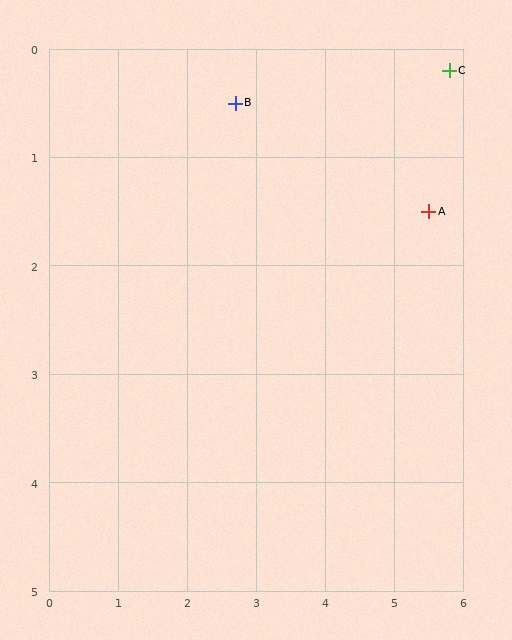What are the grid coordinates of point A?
Point A is at approximately (5.5, 1.5).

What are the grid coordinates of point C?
Point C is at approximately (5.8, 0.2).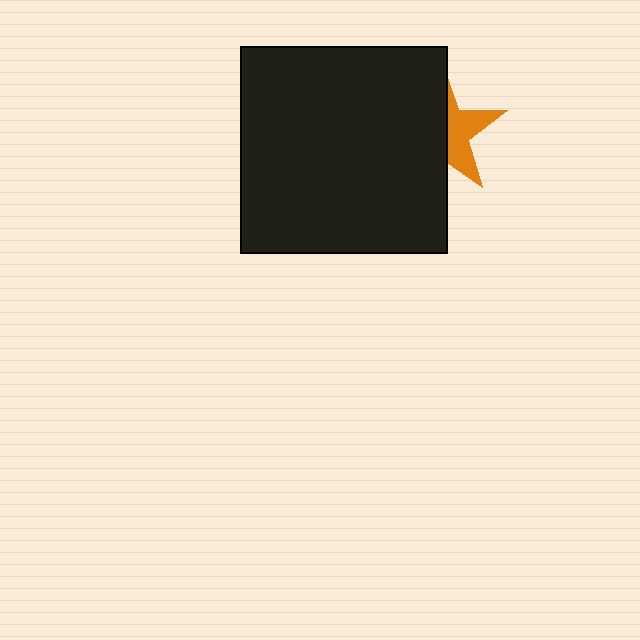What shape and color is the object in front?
The object in front is a black square.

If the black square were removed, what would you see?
You would see the complete orange star.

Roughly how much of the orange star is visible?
A small part of it is visible (roughly 42%).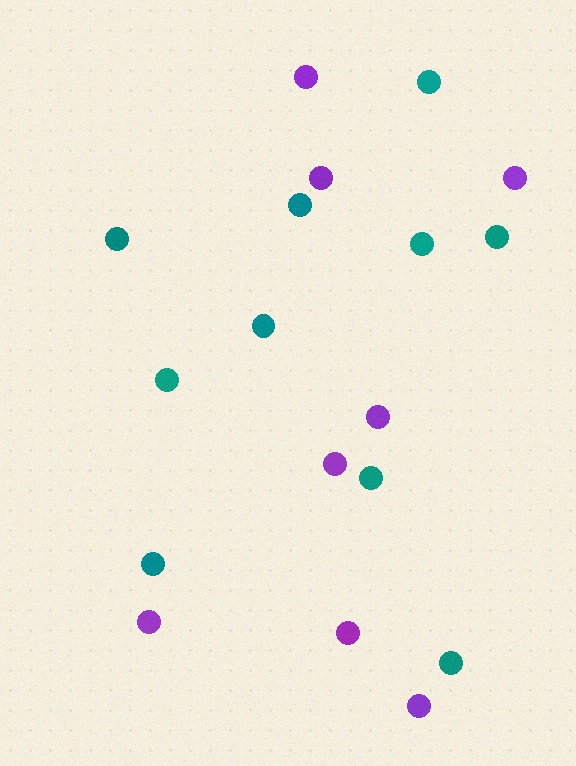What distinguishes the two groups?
There are 2 groups: one group of teal circles (10) and one group of purple circles (8).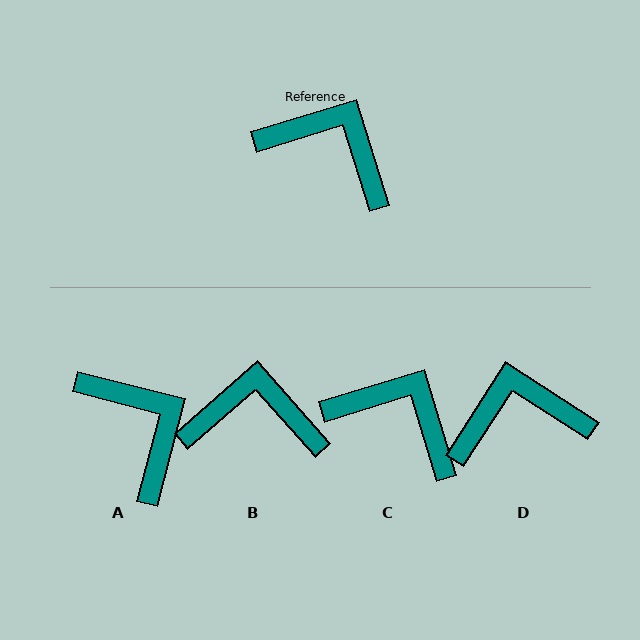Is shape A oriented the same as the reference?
No, it is off by about 32 degrees.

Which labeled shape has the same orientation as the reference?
C.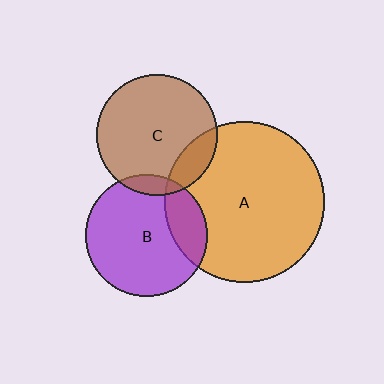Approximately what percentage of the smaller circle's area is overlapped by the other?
Approximately 10%.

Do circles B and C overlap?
Yes.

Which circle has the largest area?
Circle A (orange).